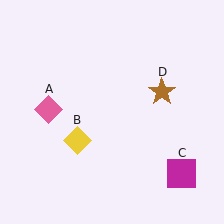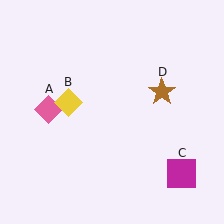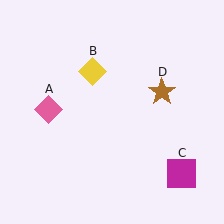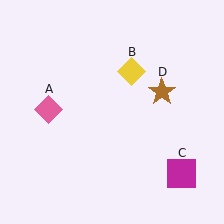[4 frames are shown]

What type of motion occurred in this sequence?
The yellow diamond (object B) rotated clockwise around the center of the scene.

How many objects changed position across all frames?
1 object changed position: yellow diamond (object B).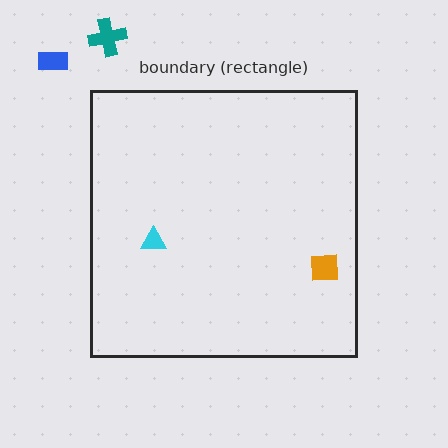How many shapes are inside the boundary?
2 inside, 2 outside.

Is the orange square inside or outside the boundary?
Inside.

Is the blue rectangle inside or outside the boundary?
Outside.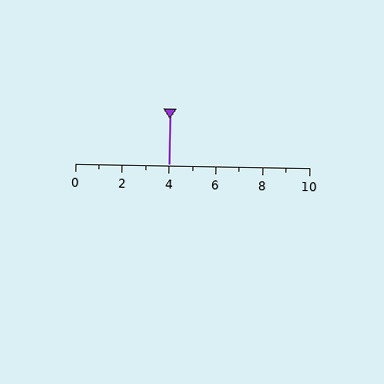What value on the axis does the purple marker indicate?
The marker indicates approximately 4.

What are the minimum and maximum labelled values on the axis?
The axis runs from 0 to 10.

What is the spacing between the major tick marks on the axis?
The major ticks are spaced 2 apart.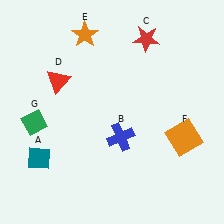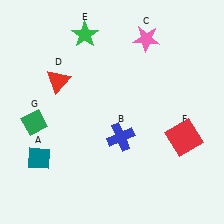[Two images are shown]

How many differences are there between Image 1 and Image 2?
There are 3 differences between the two images.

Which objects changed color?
C changed from red to pink. E changed from orange to green. F changed from orange to red.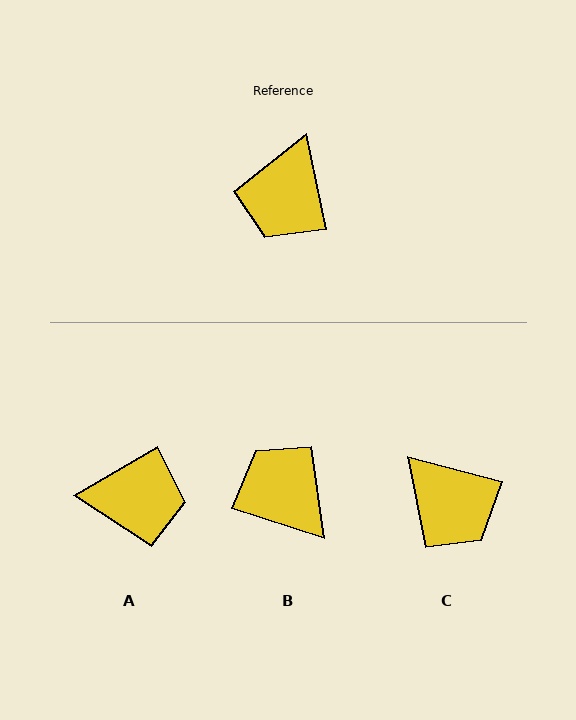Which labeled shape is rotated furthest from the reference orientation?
B, about 120 degrees away.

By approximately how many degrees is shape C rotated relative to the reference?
Approximately 63 degrees counter-clockwise.